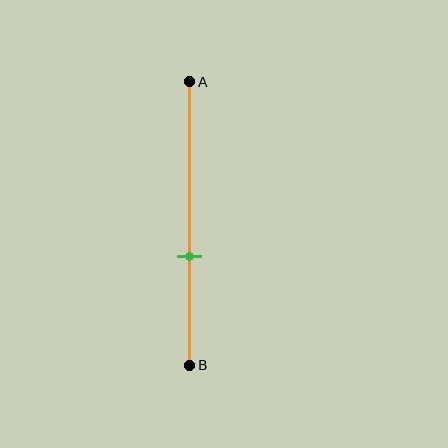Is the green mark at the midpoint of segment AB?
No, the mark is at about 60% from A, not at the 50% midpoint.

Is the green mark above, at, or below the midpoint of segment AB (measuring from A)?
The green mark is below the midpoint of segment AB.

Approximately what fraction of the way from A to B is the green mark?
The green mark is approximately 60% of the way from A to B.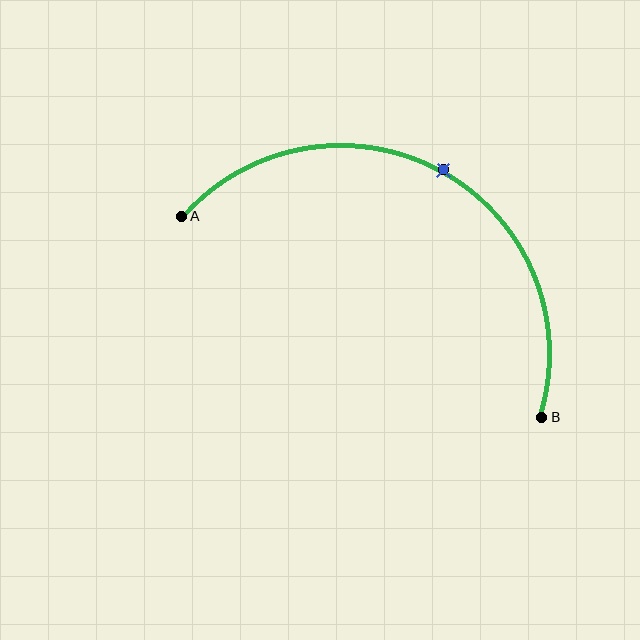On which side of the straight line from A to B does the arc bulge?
The arc bulges above the straight line connecting A and B.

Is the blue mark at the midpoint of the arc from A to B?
Yes. The blue mark lies on the arc at equal arc-length from both A and B — it is the arc midpoint.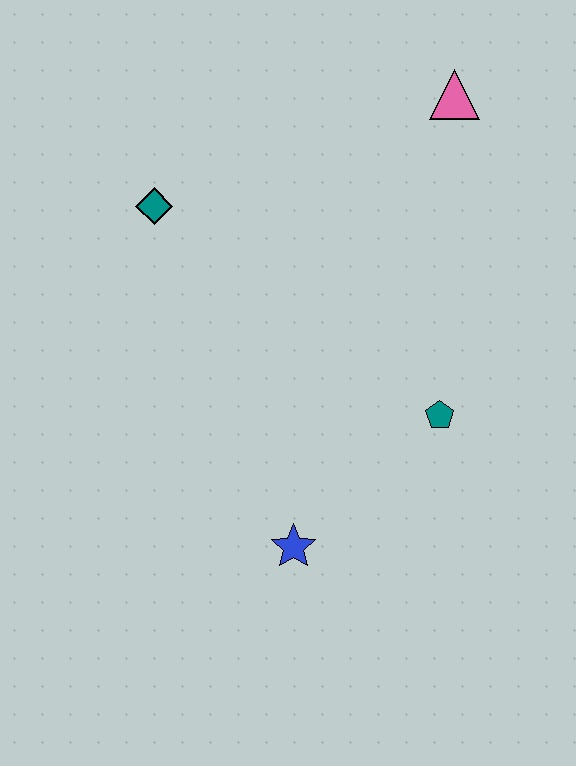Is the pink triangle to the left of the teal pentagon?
No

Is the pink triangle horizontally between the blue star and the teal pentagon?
No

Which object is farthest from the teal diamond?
The blue star is farthest from the teal diamond.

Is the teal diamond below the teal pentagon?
No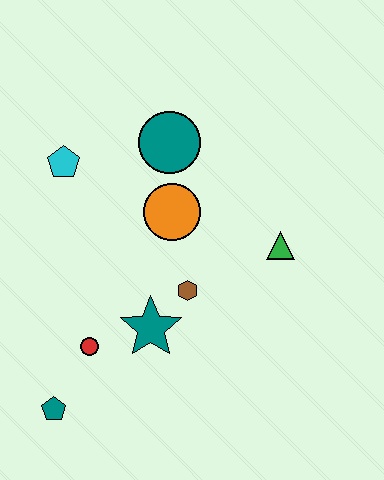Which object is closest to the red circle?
The teal star is closest to the red circle.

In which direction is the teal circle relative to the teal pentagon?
The teal circle is above the teal pentagon.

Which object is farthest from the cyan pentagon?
The teal pentagon is farthest from the cyan pentagon.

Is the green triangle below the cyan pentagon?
Yes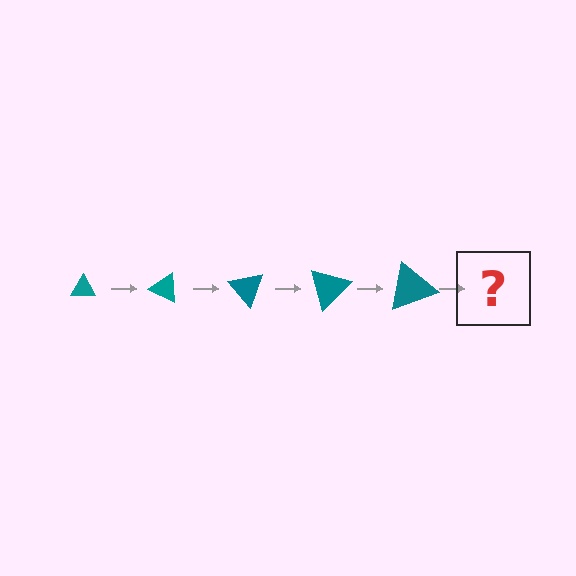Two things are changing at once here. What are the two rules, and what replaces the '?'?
The two rules are that the triangle grows larger each step and it rotates 25 degrees each step. The '?' should be a triangle, larger than the previous one and rotated 125 degrees from the start.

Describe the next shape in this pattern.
It should be a triangle, larger than the previous one and rotated 125 degrees from the start.